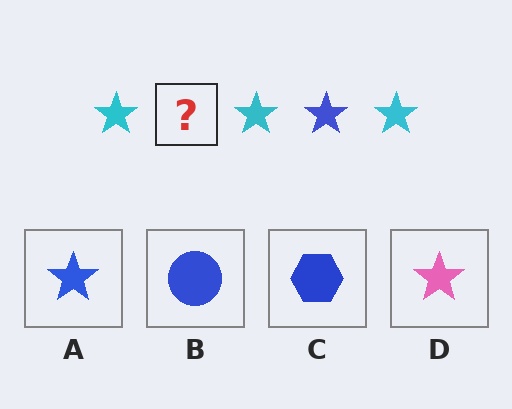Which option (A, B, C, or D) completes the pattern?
A.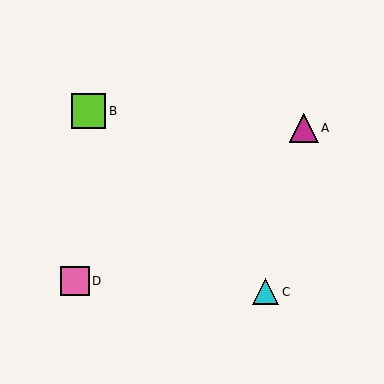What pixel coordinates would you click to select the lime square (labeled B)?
Click at (89, 111) to select the lime square B.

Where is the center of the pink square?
The center of the pink square is at (75, 281).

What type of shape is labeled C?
Shape C is a cyan triangle.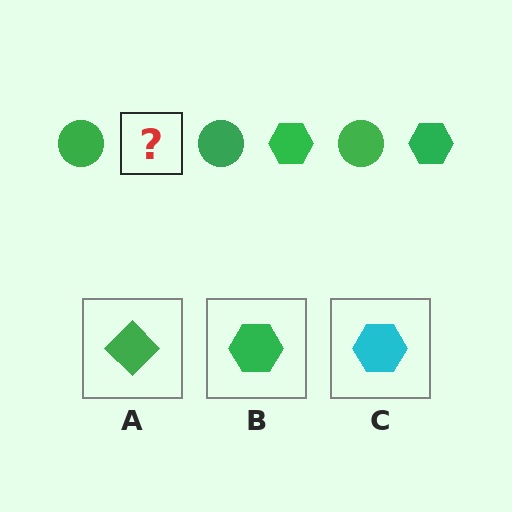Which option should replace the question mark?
Option B.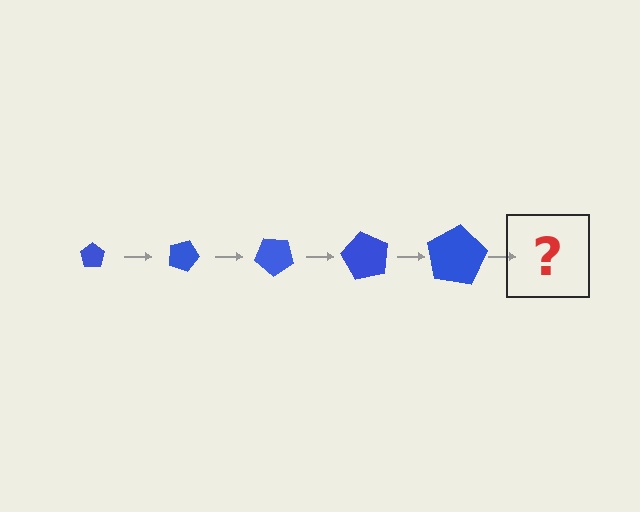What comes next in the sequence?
The next element should be a pentagon, larger than the previous one and rotated 100 degrees from the start.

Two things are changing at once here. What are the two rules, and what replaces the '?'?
The two rules are that the pentagon grows larger each step and it rotates 20 degrees each step. The '?' should be a pentagon, larger than the previous one and rotated 100 degrees from the start.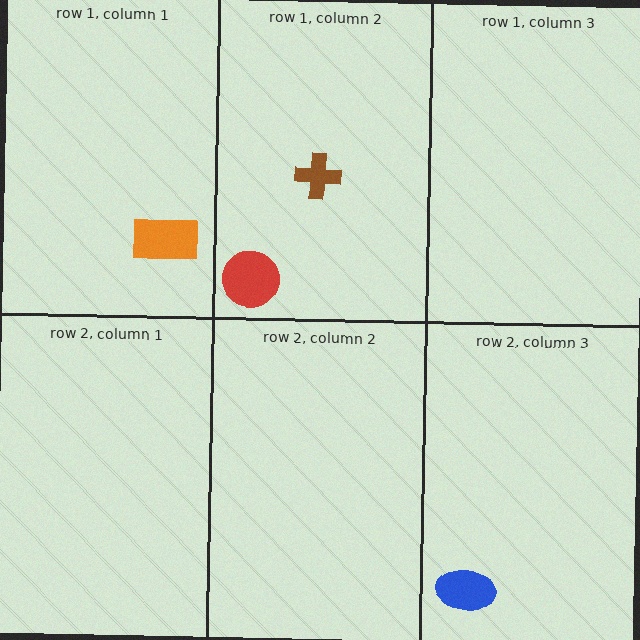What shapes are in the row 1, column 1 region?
The orange rectangle.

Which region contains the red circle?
The row 1, column 2 region.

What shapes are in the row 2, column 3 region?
The blue ellipse.